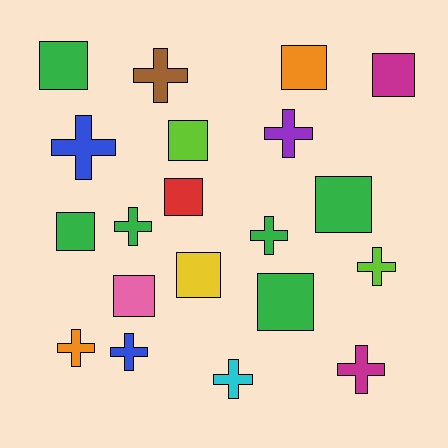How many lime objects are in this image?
There are 2 lime objects.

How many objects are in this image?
There are 20 objects.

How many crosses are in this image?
There are 10 crosses.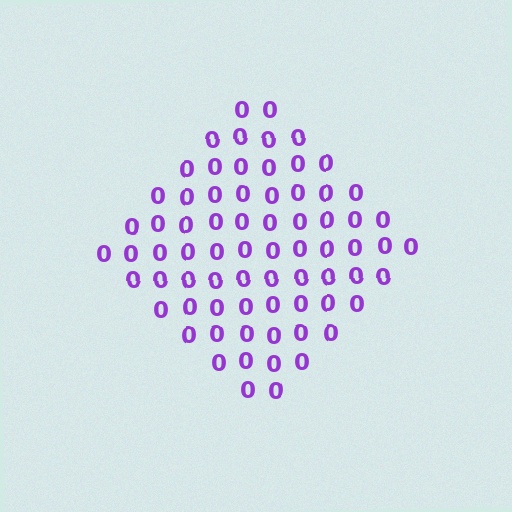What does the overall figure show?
The overall figure shows a diamond.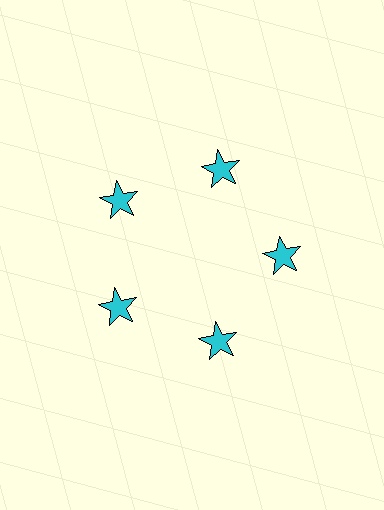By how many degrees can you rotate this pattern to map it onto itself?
The pattern maps onto itself every 72 degrees of rotation.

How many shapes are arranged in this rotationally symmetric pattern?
There are 5 shapes, arranged in 5 groups of 1.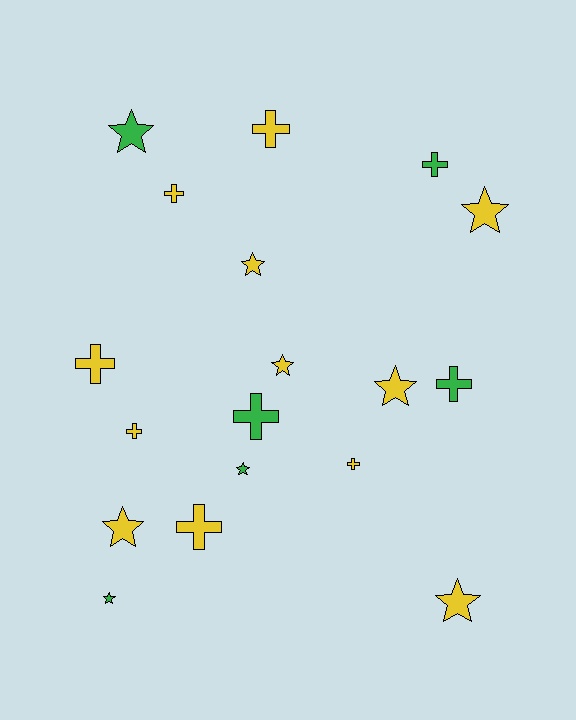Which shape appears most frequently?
Cross, with 9 objects.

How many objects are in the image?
There are 18 objects.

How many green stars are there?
There are 3 green stars.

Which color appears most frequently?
Yellow, with 12 objects.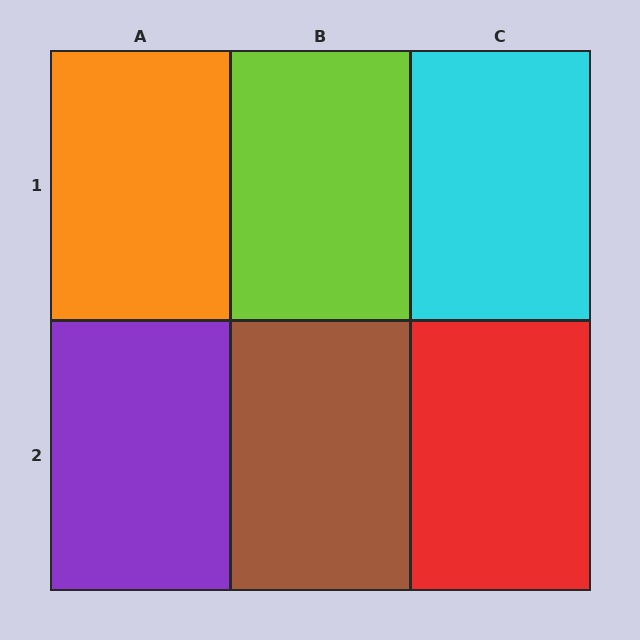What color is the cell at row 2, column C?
Red.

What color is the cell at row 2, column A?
Purple.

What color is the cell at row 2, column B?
Brown.